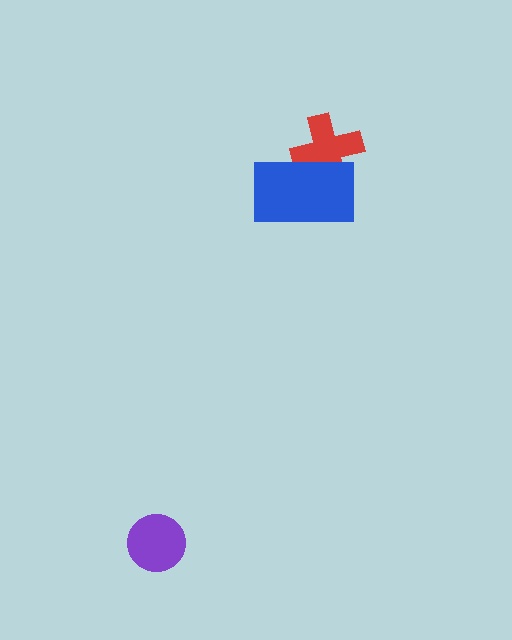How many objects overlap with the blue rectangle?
1 object overlaps with the blue rectangle.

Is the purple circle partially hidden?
No, no other shape covers it.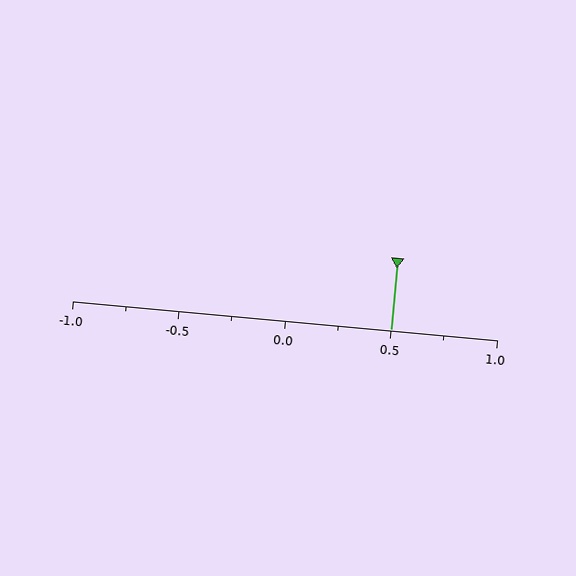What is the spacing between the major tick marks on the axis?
The major ticks are spaced 0.5 apart.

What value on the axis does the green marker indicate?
The marker indicates approximately 0.5.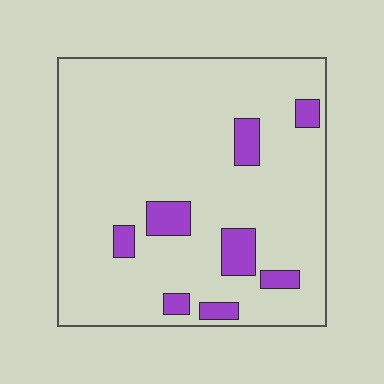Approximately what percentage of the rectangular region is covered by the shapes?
Approximately 10%.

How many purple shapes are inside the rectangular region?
8.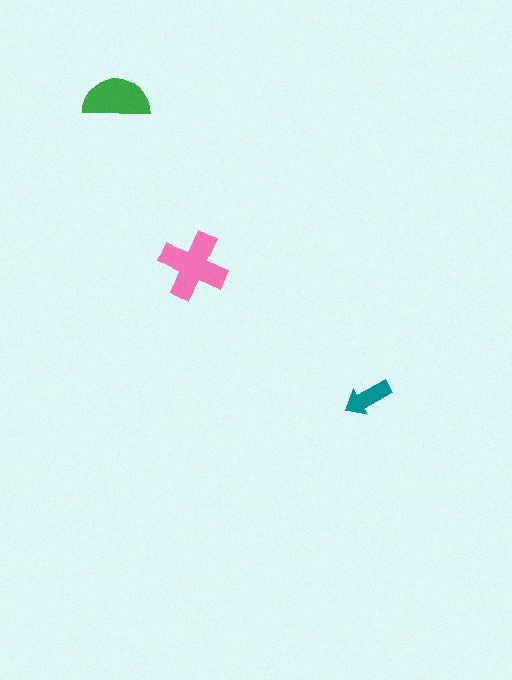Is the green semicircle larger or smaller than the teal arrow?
Larger.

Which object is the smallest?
The teal arrow.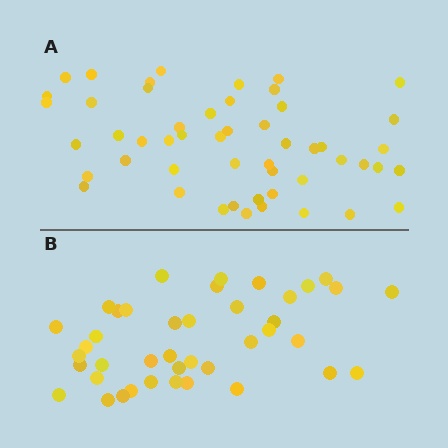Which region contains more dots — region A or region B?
Region A (the top region) has more dots.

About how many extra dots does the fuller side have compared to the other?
Region A has roughly 10 or so more dots than region B.